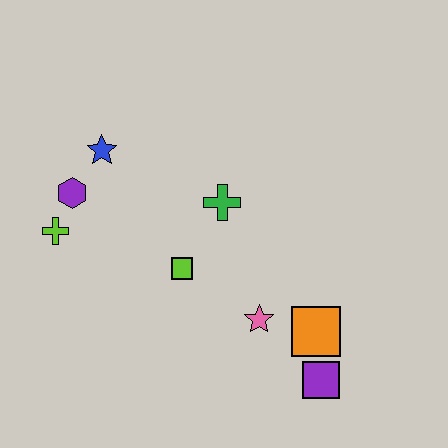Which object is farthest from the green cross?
The purple square is farthest from the green cross.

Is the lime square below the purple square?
No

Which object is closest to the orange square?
The purple square is closest to the orange square.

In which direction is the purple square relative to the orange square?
The purple square is below the orange square.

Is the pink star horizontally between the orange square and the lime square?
Yes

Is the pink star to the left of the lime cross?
No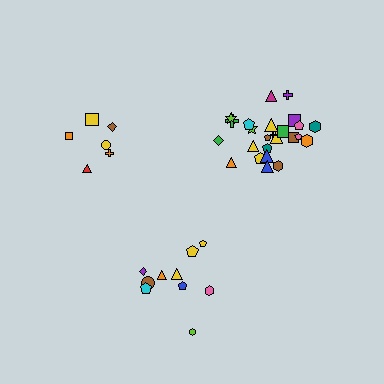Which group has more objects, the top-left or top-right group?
The top-right group.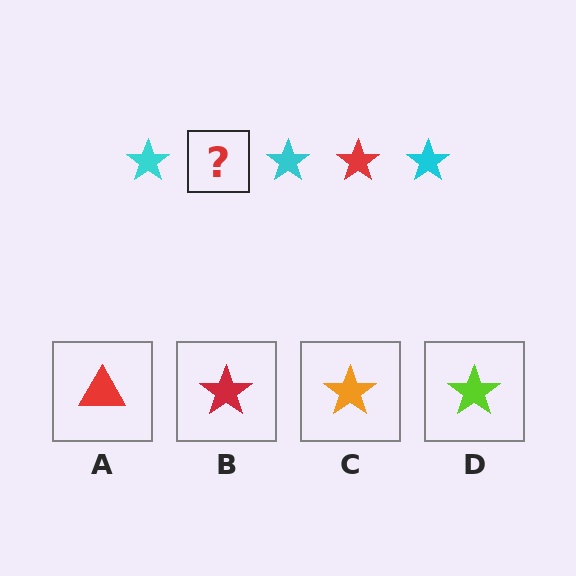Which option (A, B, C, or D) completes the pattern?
B.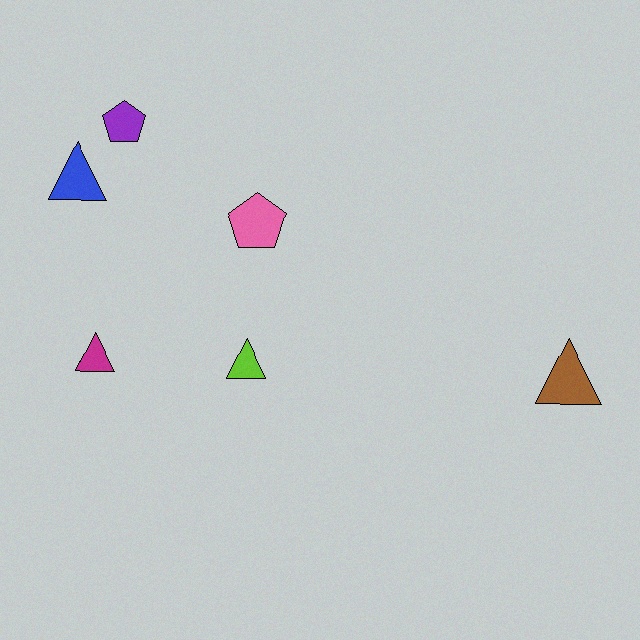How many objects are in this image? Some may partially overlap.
There are 6 objects.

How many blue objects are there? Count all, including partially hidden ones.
There is 1 blue object.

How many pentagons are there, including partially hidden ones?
There are 2 pentagons.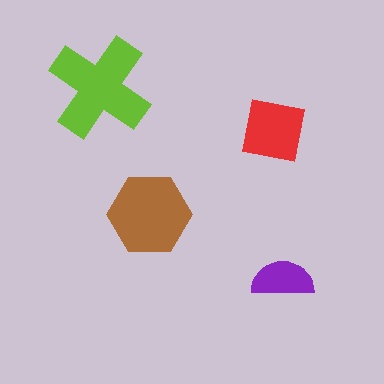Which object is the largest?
The lime cross.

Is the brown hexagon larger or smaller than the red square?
Larger.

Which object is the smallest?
The purple semicircle.